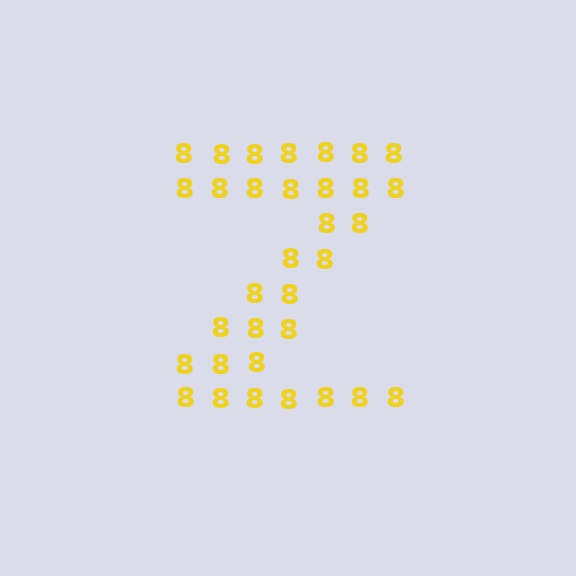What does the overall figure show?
The overall figure shows the letter Z.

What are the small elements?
The small elements are digit 8's.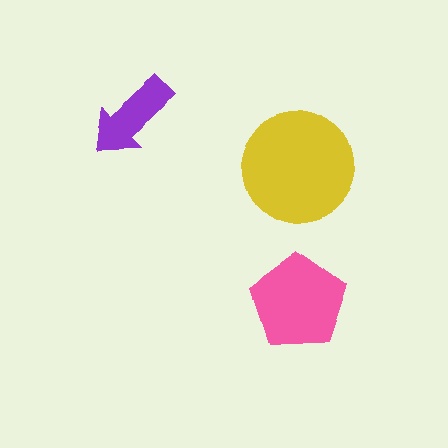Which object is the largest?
The yellow circle.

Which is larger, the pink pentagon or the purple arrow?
The pink pentagon.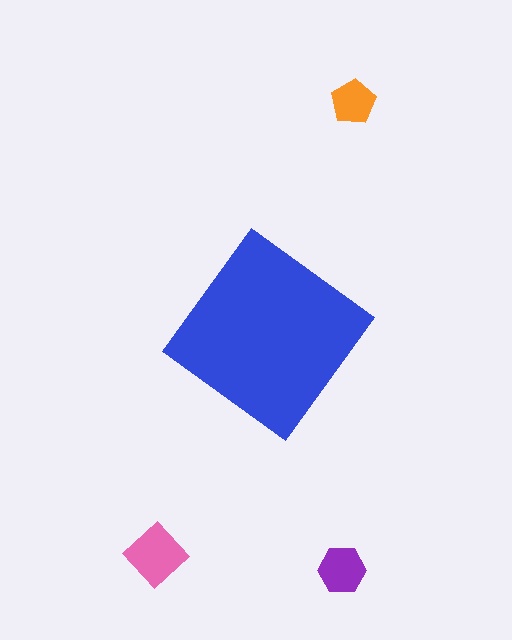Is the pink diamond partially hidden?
No, the pink diamond is fully visible.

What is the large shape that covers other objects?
A blue diamond.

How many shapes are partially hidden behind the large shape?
0 shapes are partially hidden.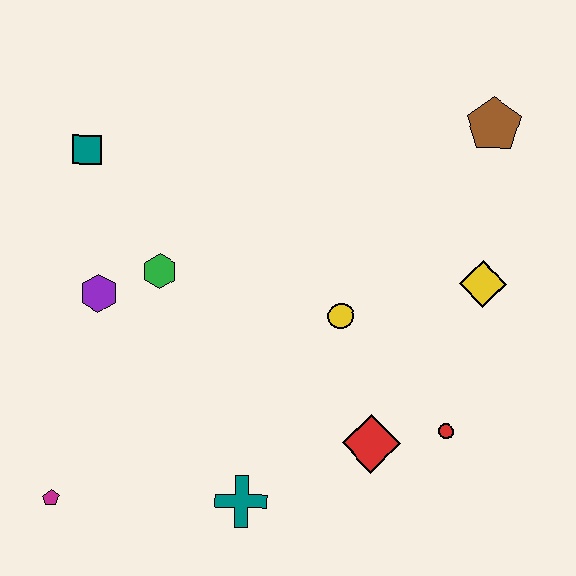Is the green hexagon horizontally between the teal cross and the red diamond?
No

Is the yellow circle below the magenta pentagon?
No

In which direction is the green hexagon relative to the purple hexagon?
The green hexagon is to the right of the purple hexagon.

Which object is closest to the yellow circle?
The red diamond is closest to the yellow circle.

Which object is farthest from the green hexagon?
The brown pentagon is farthest from the green hexagon.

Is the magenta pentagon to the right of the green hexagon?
No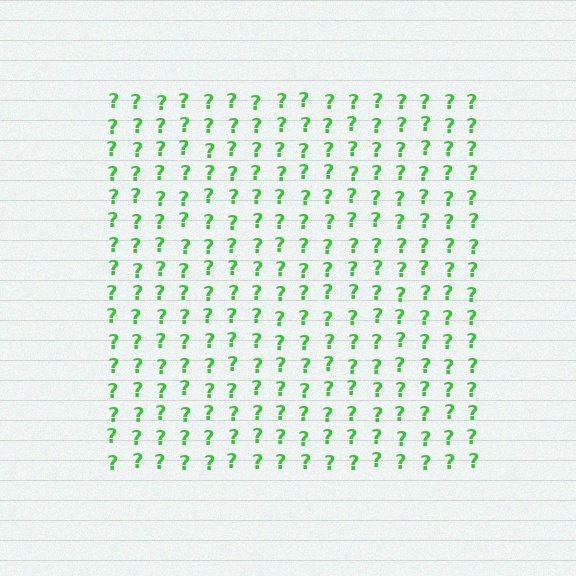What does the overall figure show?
The overall figure shows a square.